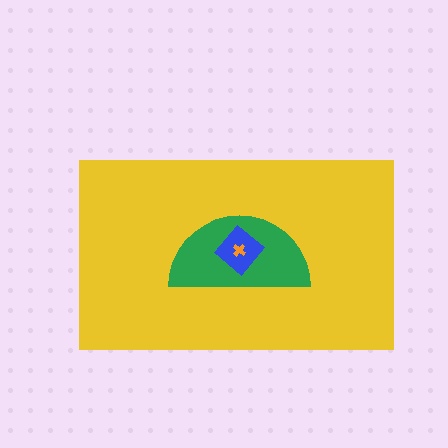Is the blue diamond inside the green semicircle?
Yes.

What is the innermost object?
The orange cross.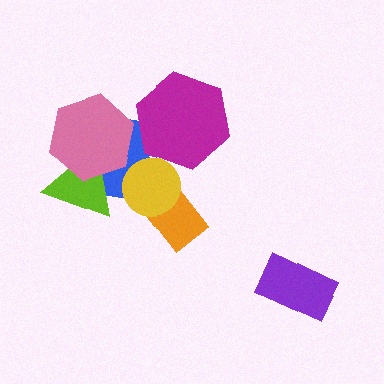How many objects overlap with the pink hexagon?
2 objects overlap with the pink hexagon.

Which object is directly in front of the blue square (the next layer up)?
The lime triangle is directly in front of the blue square.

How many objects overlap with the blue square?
3 objects overlap with the blue square.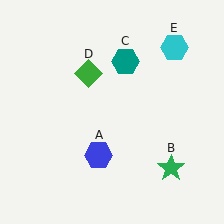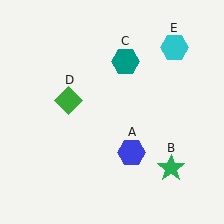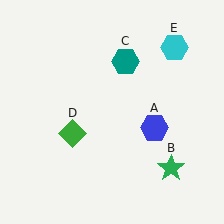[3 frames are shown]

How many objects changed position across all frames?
2 objects changed position: blue hexagon (object A), green diamond (object D).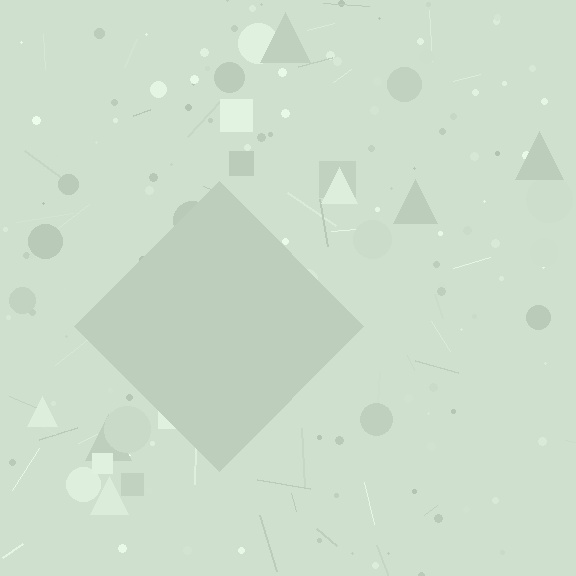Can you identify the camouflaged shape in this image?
The camouflaged shape is a diamond.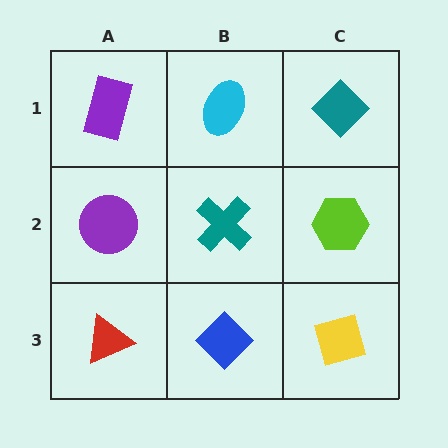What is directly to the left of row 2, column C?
A teal cross.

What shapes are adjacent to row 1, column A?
A purple circle (row 2, column A), a cyan ellipse (row 1, column B).